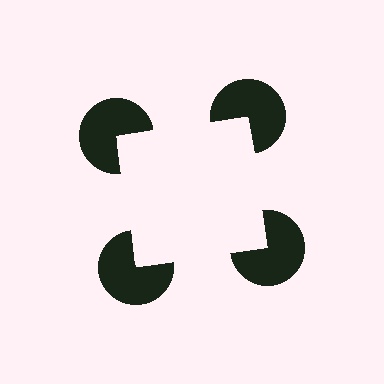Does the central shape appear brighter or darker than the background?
It typically appears slightly brighter than the background, even though no actual brightness change is drawn.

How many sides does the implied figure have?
4 sides.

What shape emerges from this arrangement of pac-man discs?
An illusory square — its edges are inferred from the aligned wedge cuts in the pac-man discs, not physically drawn.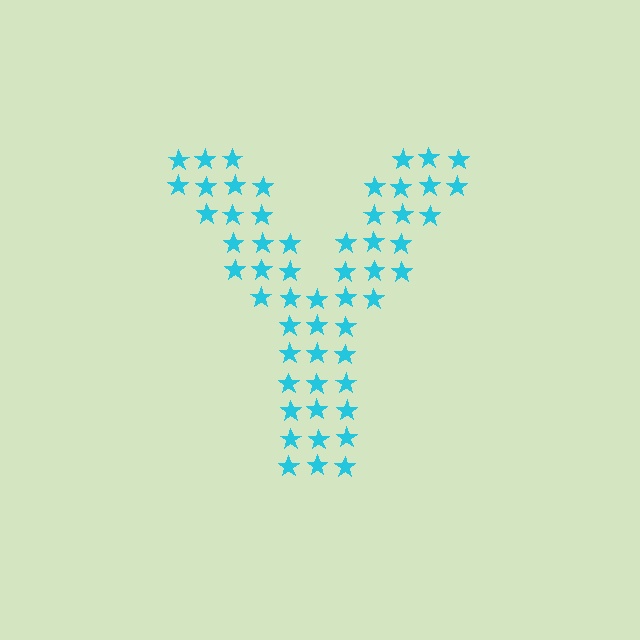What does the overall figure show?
The overall figure shows the letter Y.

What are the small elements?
The small elements are stars.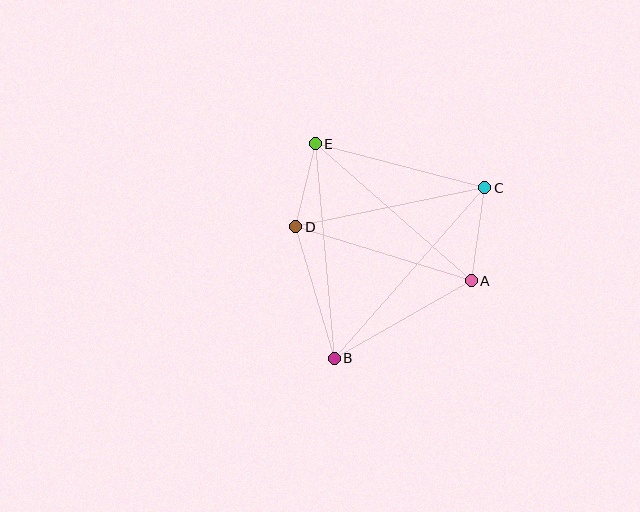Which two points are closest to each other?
Points D and E are closest to each other.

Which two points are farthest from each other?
Points B and C are farthest from each other.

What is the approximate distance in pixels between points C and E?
The distance between C and E is approximately 175 pixels.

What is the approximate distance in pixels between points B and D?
The distance between B and D is approximately 137 pixels.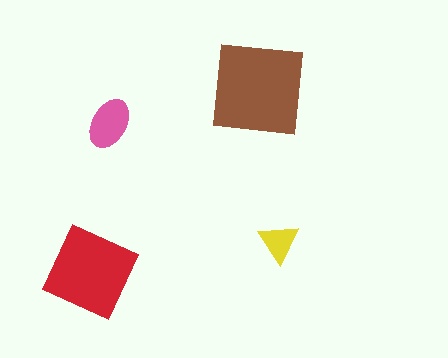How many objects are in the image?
There are 4 objects in the image.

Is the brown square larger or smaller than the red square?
Larger.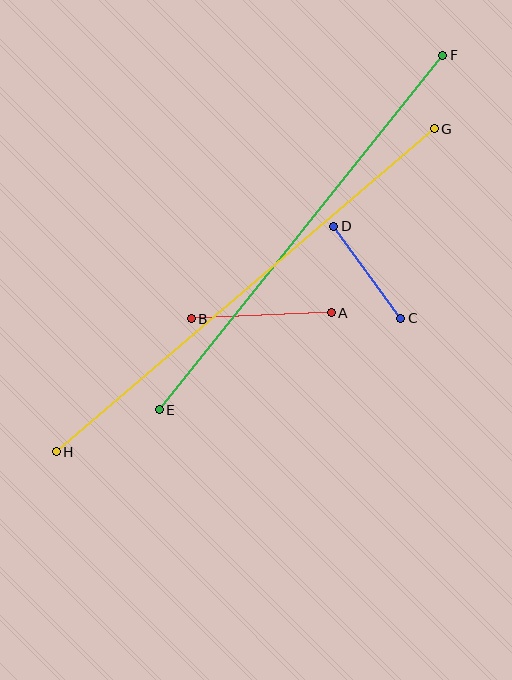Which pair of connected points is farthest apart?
Points G and H are farthest apart.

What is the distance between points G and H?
The distance is approximately 497 pixels.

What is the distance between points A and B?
The distance is approximately 140 pixels.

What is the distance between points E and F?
The distance is approximately 454 pixels.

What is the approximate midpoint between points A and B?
The midpoint is at approximately (261, 316) pixels.